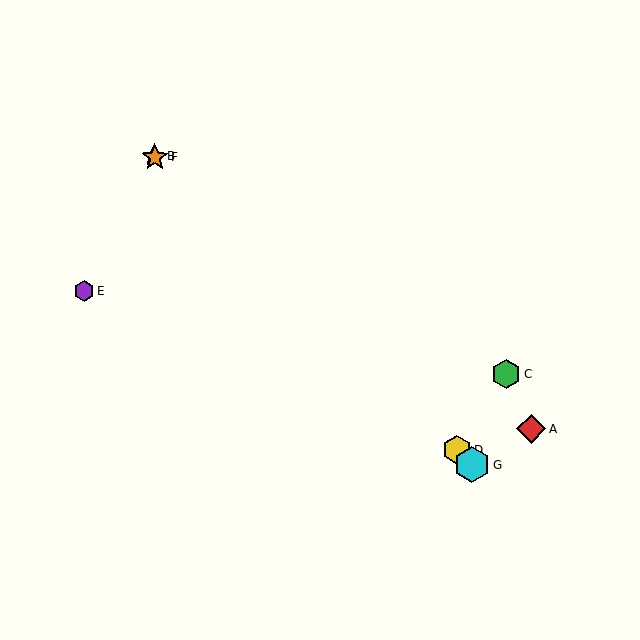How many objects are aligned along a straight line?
4 objects (B, D, F, G) are aligned along a straight line.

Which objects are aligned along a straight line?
Objects B, D, F, G are aligned along a straight line.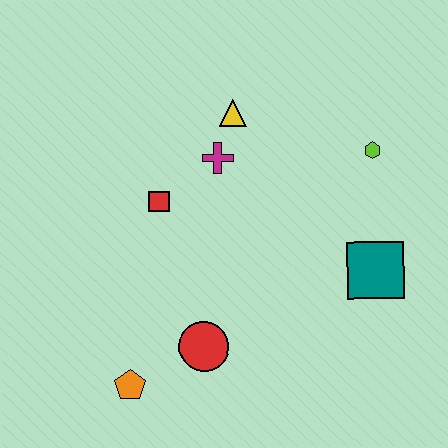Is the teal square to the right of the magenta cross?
Yes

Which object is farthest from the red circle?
The lime hexagon is farthest from the red circle.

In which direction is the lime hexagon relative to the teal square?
The lime hexagon is above the teal square.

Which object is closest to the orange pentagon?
The red circle is closest to the orange pentagon.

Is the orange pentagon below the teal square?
Yes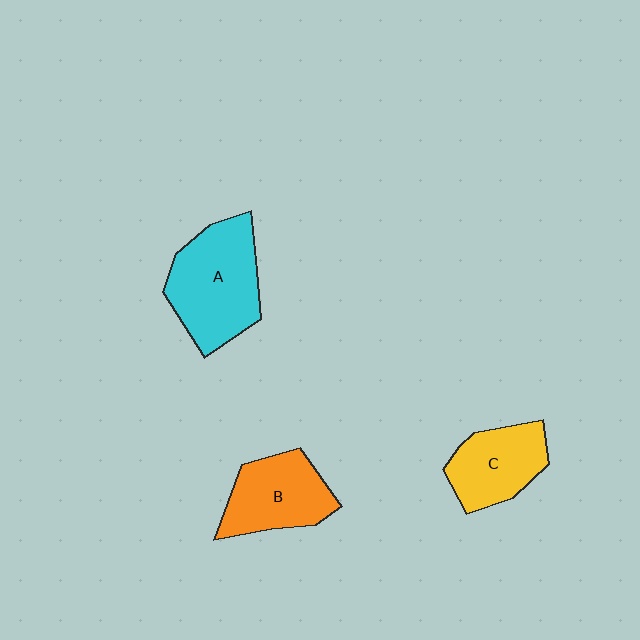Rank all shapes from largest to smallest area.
From largest to smallest: A (cyan), B (orange), C (yellow).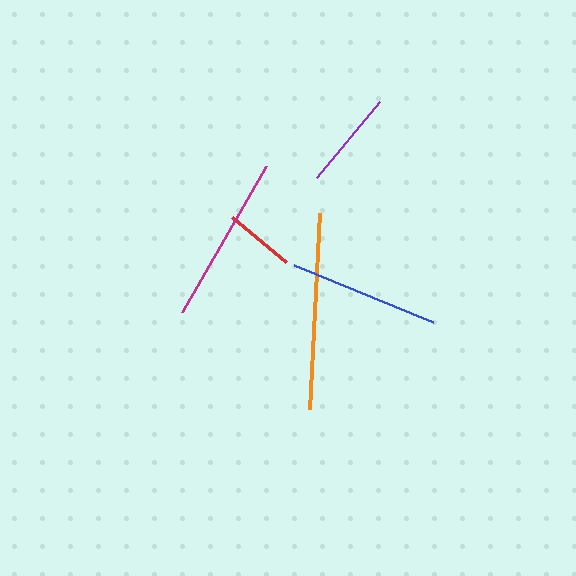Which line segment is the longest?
The orange line is the longest at approximately 197 pixels.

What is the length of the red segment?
The red segment is approximately 71 pixels long.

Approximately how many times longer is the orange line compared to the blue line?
The orange line is approximately 1.3 times the length of the blue line.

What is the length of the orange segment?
The orange segment is approximately 197 pixels long.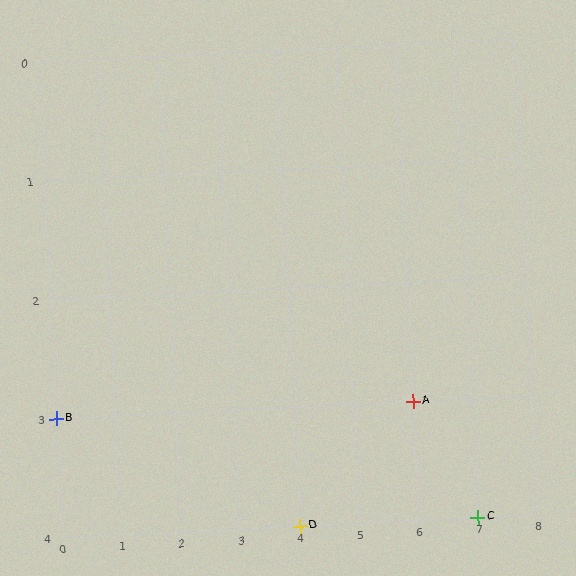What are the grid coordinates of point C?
Point C is at grid coordinates (7, 4).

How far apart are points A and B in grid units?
Points A and B are 6 columns apart.